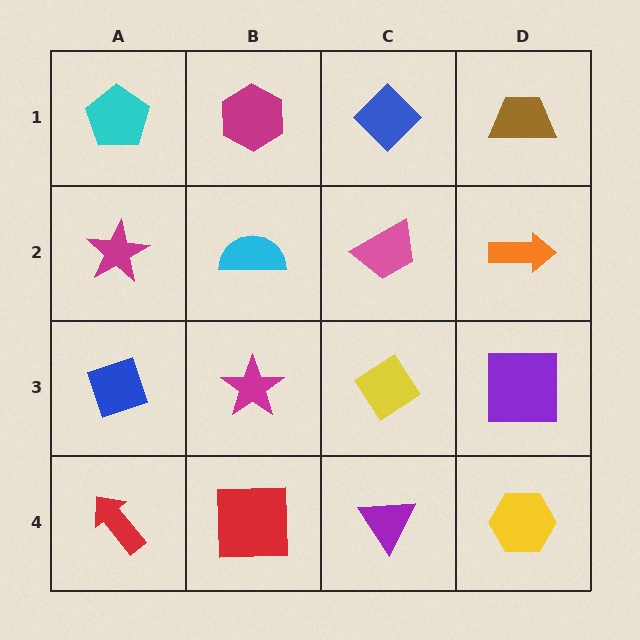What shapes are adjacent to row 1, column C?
A pink trapezoid (row 2, column C), a magenta hexagon (row 1, column B), a brown trapezoid (row 1, column D).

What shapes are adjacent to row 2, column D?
A brown trapezoid (row 1, column D), a purple square (row 3, column D), a pink trapezoid (row 2, column C).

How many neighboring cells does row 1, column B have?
3.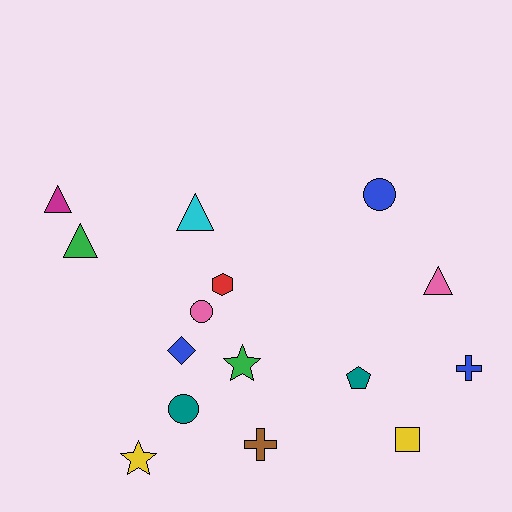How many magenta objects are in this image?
There is 1 magenta object.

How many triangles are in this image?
There are 4 triangles.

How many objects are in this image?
There are 15 objects.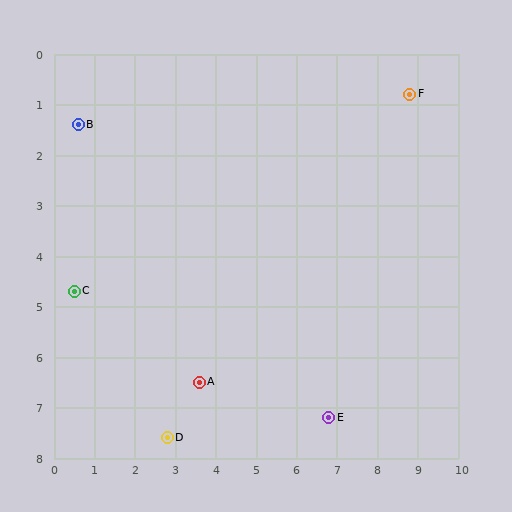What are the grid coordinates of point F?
Point F is at approximately (8.8, 0.8).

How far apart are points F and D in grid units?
Points F and D are about 9.1 grid units apart.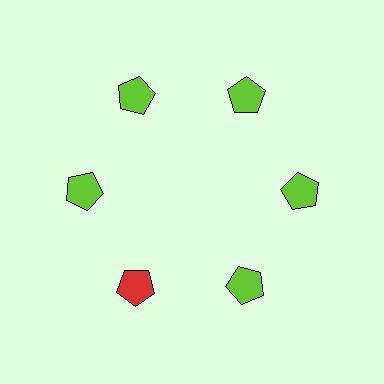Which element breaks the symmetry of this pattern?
The red pentagon at roughly the 7 o'clock position breaks the symmetry. All other shapes are lime pentagons.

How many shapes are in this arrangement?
There are 6 shapes arranged in a ring pattern.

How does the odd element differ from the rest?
It has a different color: red instead of lime.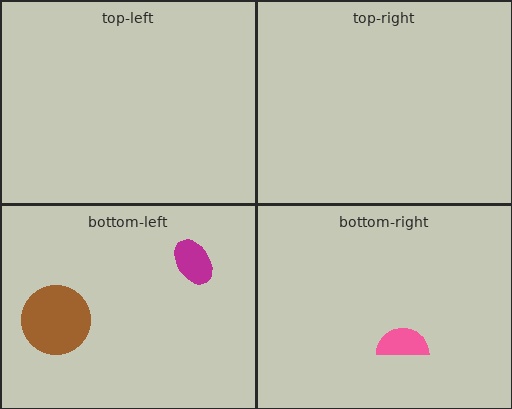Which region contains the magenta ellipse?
The bottom-left region.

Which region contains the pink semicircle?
The bottom-right region.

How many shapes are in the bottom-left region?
2.